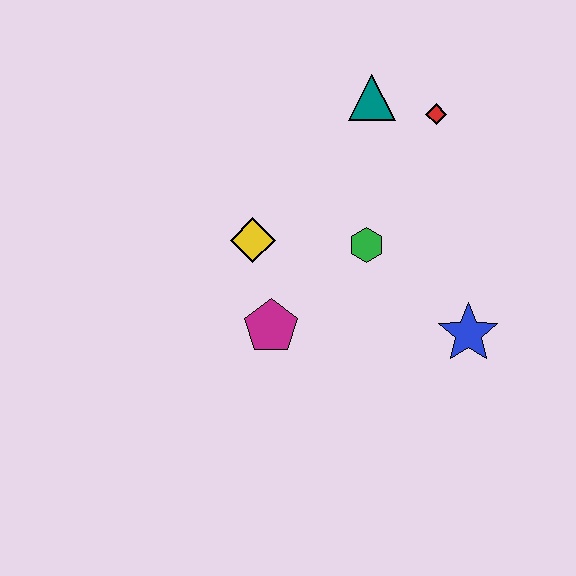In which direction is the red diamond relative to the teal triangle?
The red diamond is to the right of the teal triangle.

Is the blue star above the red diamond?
No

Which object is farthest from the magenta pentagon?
The red diamond is farthest from the magenta pentagon.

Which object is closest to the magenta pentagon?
The yellow diamond is closest to the magenta pentagon.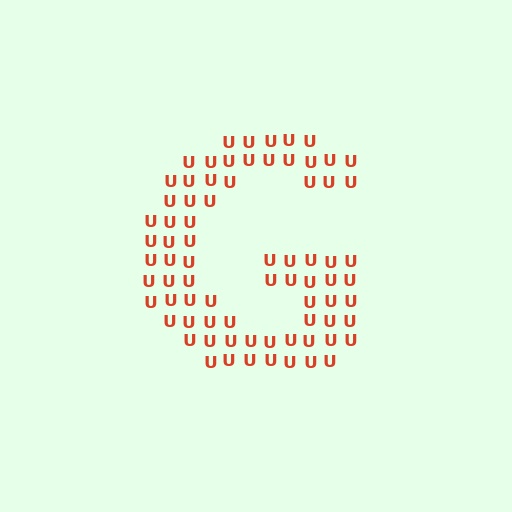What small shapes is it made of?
It is made of small letter U's.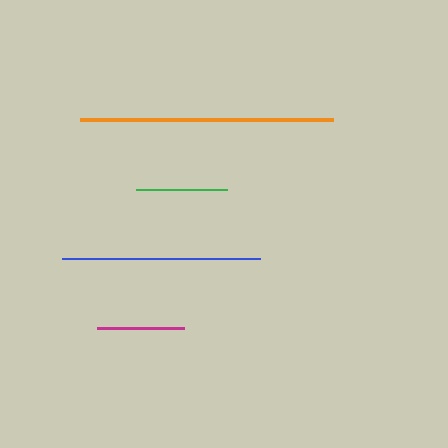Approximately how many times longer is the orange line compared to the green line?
The orange line is approximately 2.8 times the length of the green line.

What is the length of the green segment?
The green segment is approximately 91 pixels long.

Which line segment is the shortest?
The magenta line is the shortest at approximately 87 pixels.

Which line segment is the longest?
The orange line is the longest at approximately 253 pixels.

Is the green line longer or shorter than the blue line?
The blue line is longer than the green line.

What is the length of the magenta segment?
The magenta segment is approximately 87 pixels long.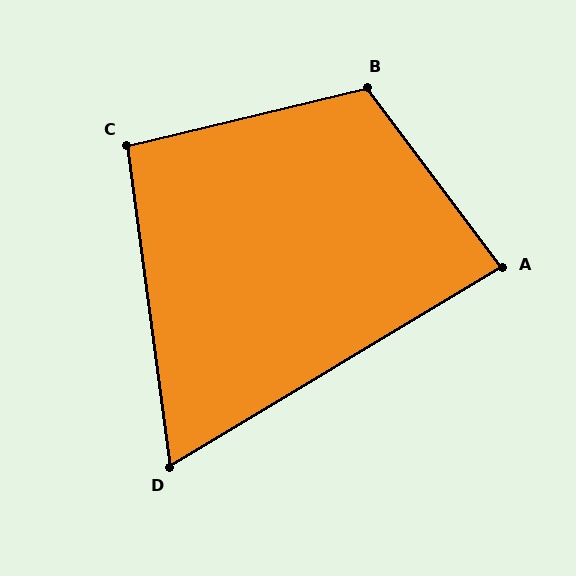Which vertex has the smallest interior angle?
D, at approximately 67 degrees.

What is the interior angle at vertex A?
Approximately 84 degrees (acute).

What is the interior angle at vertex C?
Approximately 96 degrees (obtuse).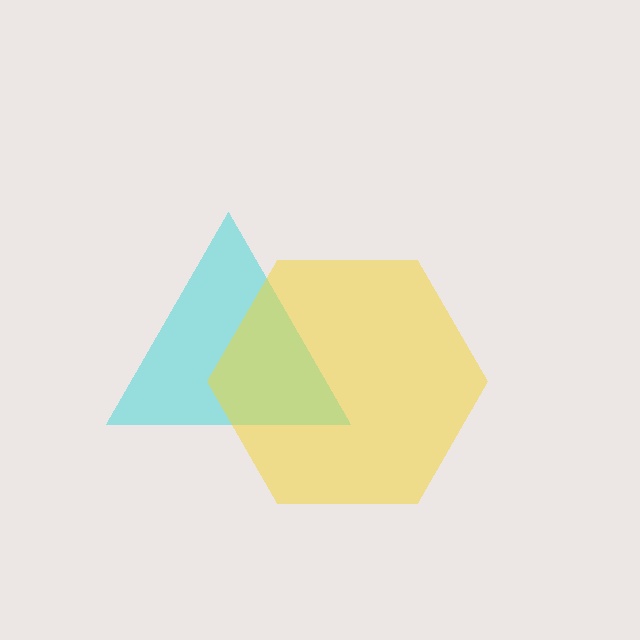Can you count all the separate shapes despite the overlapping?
Yes, there are 2 separate shapes.